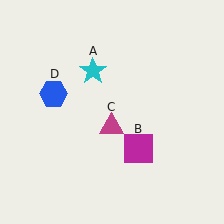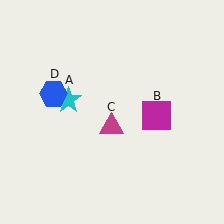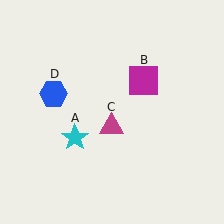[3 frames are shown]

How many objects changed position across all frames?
2 objects changed position: cyan star (object A), magenta square (object B).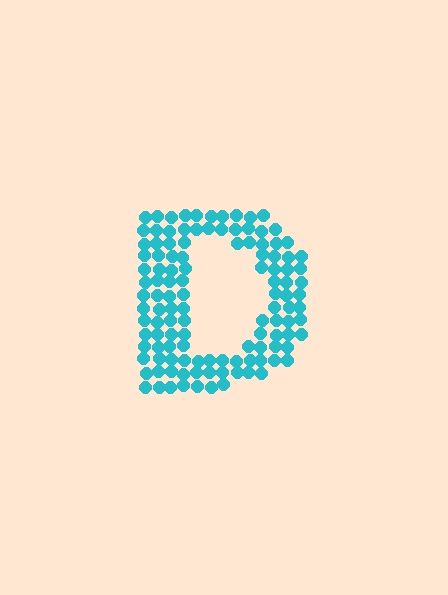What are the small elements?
The small elements are circles.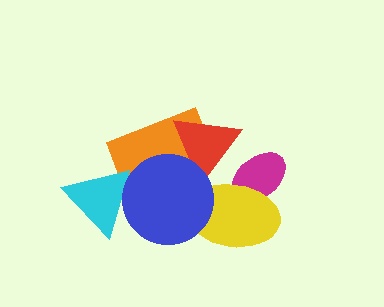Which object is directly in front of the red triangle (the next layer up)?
The yellow ellipse is directly in front of the red triangle.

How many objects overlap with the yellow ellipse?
3 objects overlap with the yellow ellipse.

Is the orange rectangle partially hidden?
Yes, it is partially covered by another shape.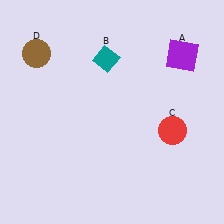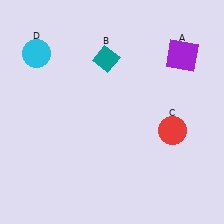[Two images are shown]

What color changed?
The circle (D) changed from brown in Image 1 to cyan in Image 2.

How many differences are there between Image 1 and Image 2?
There is 1 difference between the two images.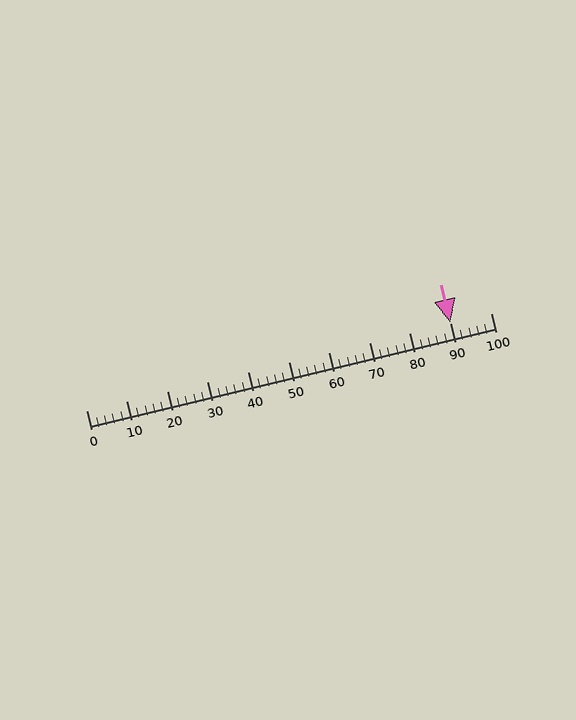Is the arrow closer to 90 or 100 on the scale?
The arrow is closer to 90.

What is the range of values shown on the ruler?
The ruler shows values from 0 to 100.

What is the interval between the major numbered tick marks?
The major tick marks are spaced 10 units apart.